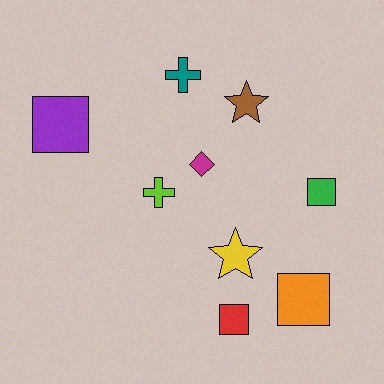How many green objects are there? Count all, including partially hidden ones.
There is 1 green object.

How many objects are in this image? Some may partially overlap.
There are 9 objects.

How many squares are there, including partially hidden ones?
There are 4 squares.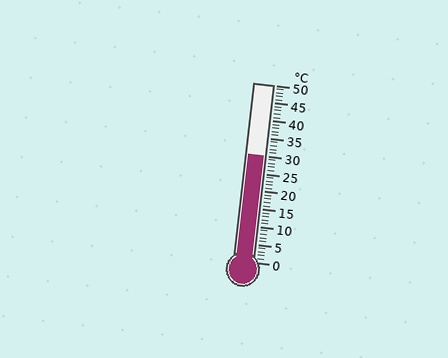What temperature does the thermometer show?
The thermometer shows approximately 30°C.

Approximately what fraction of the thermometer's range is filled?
The thermometer is filled to approximately 60% of its range.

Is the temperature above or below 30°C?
The temperature is at 30°C.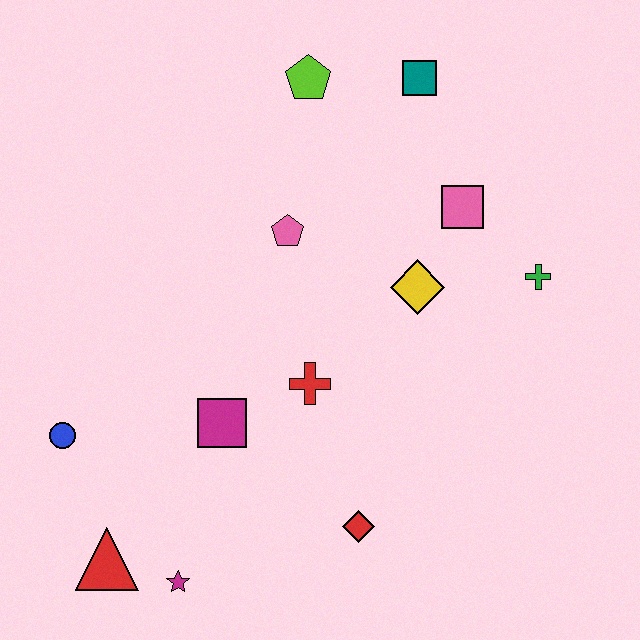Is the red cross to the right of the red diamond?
No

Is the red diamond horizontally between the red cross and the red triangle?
No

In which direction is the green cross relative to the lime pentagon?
The green cross is to the right of the lime pentagon.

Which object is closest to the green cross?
The pink square is closest to the green cross.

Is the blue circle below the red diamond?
No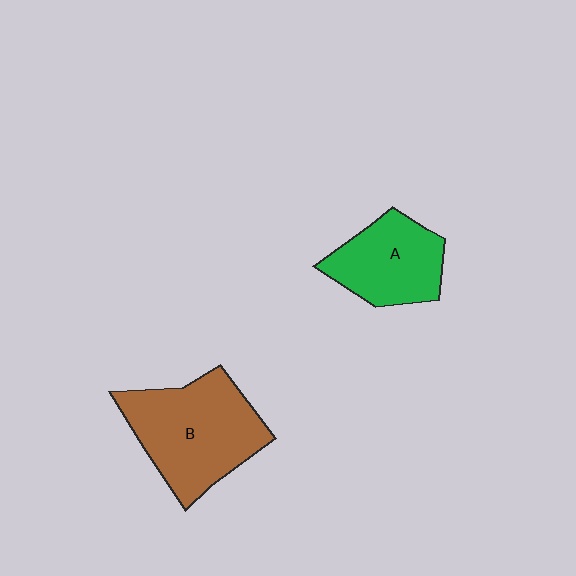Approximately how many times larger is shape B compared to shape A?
Approximately 1.5 times.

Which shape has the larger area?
Shape B (brown).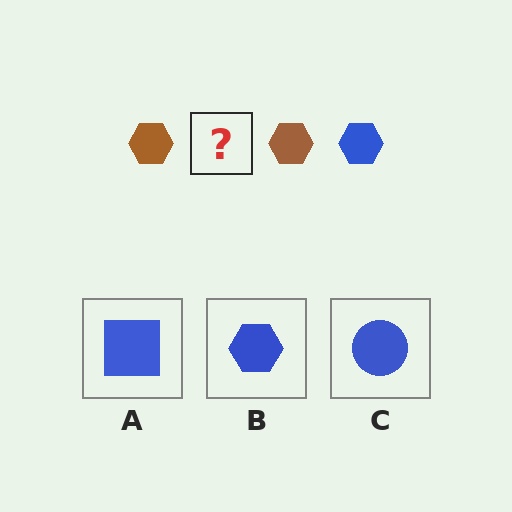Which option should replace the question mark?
Option B.